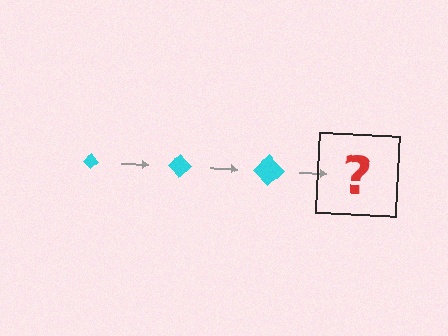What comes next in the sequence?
The next element should be a cyan diamond, larger than the previous one.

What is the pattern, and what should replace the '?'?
The pattern is that the diamond gets progressively larger each step. The '?' should be a cyan diamond, larger than the previous one.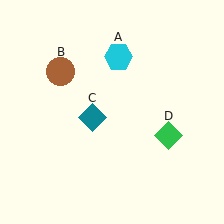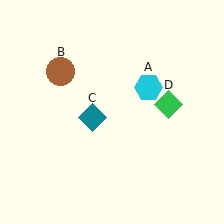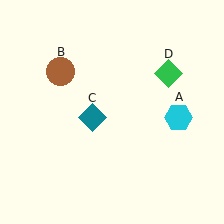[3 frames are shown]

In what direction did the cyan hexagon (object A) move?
The cyan hexagon (object A) moved down and to the right.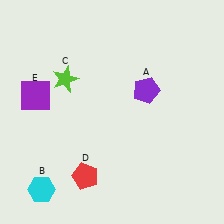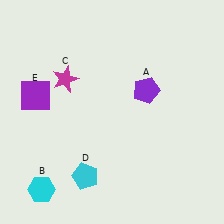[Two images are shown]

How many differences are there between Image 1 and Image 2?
There are 2 differences between the two images.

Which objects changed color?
C changed from lime to magenta. D changed from red to cyan.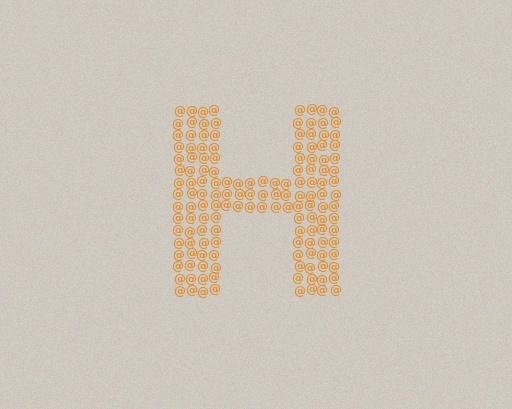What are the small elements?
The small elements are at signs.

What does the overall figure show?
The overall figure shows the letter H.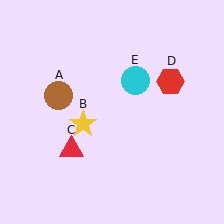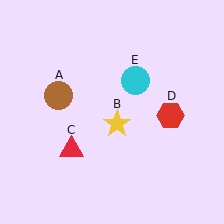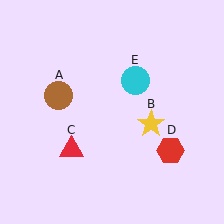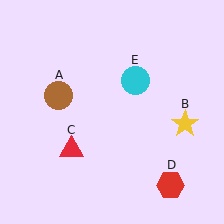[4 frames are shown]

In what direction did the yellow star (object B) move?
The yellow star (object B) moved right.